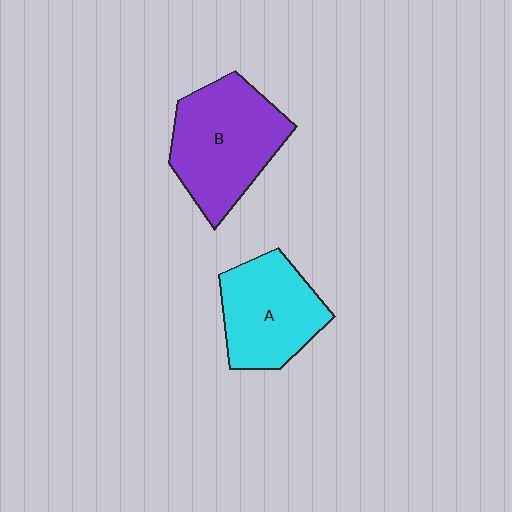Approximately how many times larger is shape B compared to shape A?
Approximately 1.2 times.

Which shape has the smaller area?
Shape A (cyan).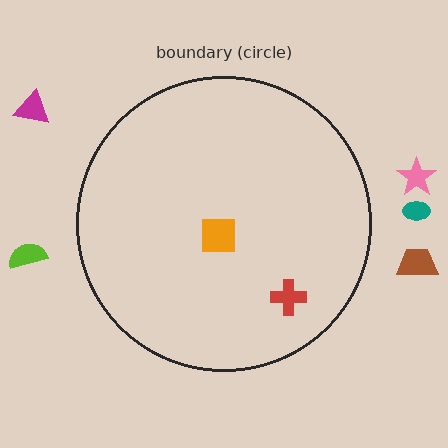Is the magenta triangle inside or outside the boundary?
Outside.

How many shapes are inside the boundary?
2 inside, 5 outside.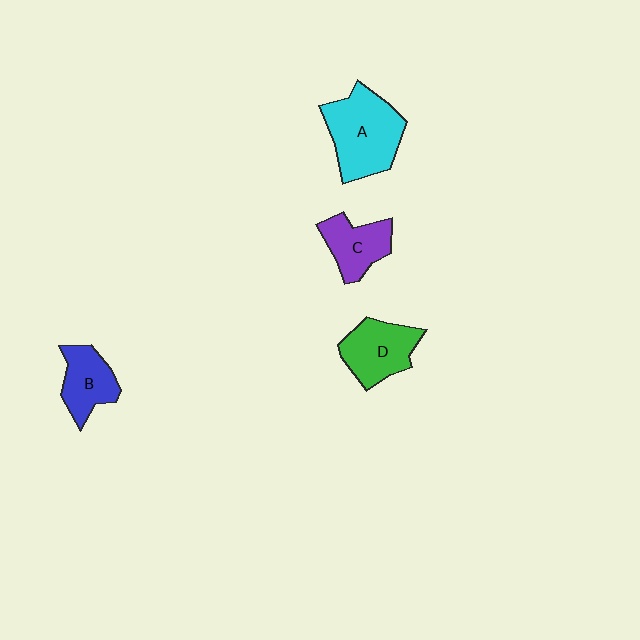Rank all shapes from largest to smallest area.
From largest to smallest: A (cyan), D (green), C (purple), B (blue).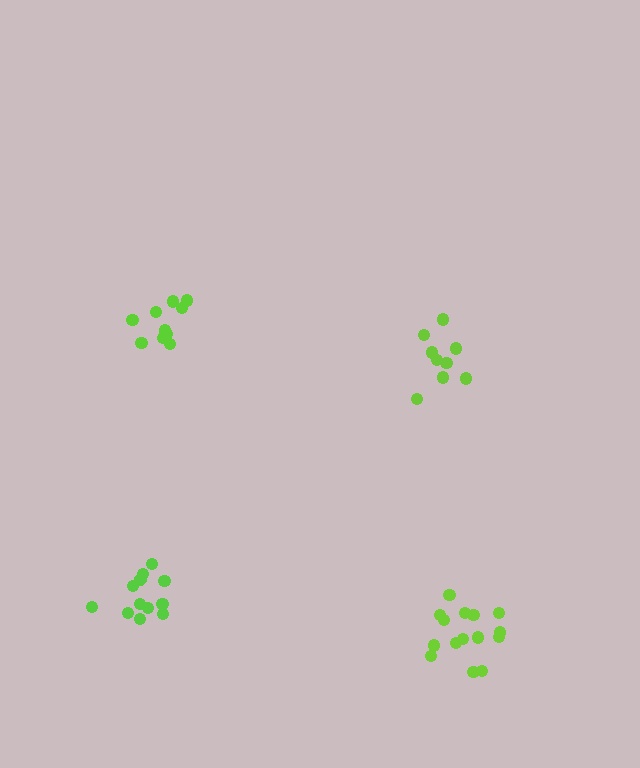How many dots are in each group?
Group 1: 12 dots, Group 2: 10 dots, Group 3: 15 dots, Group 4: 10 dots (47 total).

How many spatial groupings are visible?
There are 4 spatial groupings.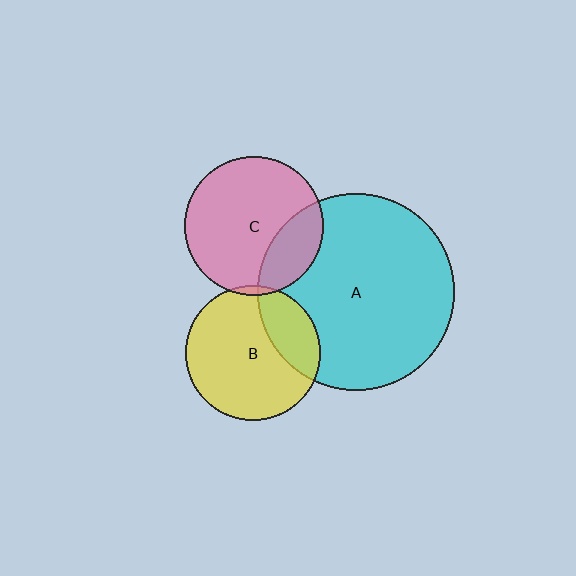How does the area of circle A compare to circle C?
Approximately 2.0 times.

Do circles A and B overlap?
Yes.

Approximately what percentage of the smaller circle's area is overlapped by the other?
Approximately 25%.